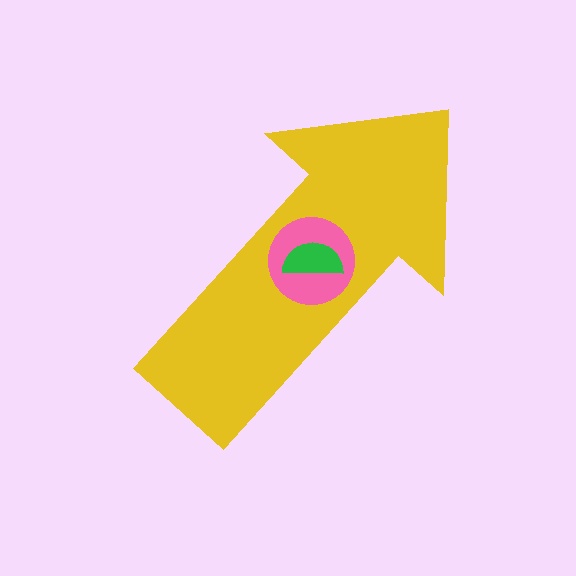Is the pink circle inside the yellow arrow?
Yes.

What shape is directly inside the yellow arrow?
The pink circle.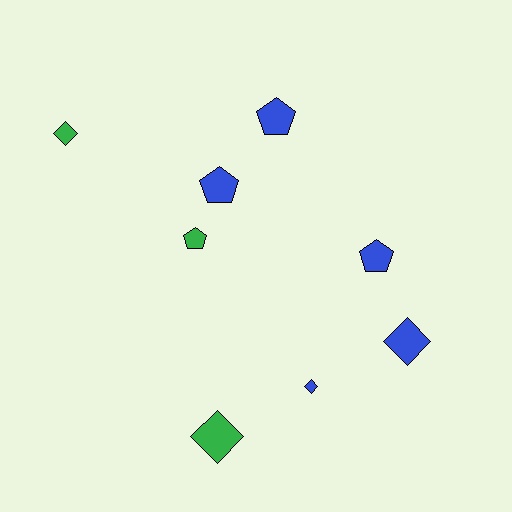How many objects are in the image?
There are 8 objects.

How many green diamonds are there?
There are 2 green diamonds.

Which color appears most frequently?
Blue, with 5 objects.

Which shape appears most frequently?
Diamond, with 4 objects.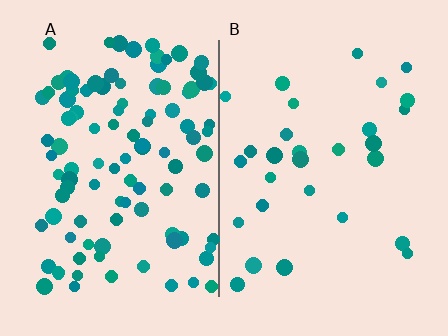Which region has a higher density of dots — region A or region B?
A (the left).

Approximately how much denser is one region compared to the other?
Approximately 3.6× — region A over region B.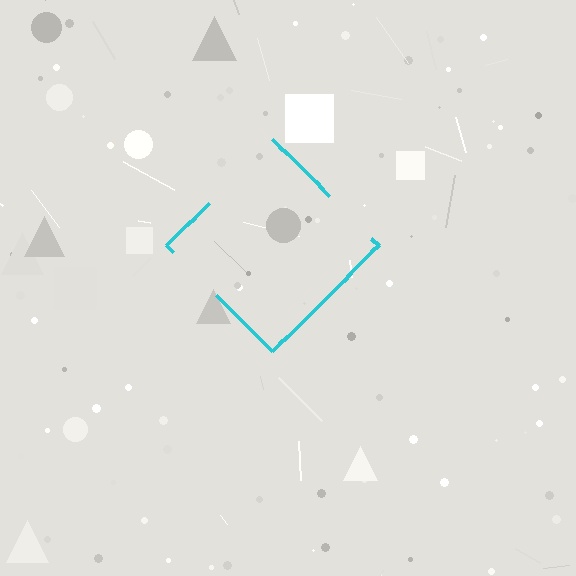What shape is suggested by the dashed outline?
The dashed outline suggests a diamond.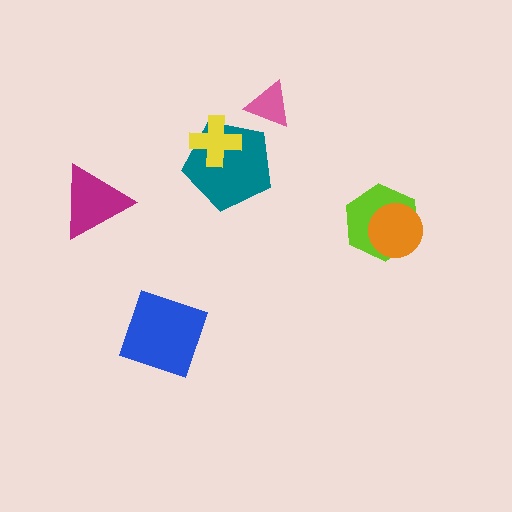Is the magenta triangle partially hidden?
No, no other shape covers it.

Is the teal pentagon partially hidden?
Yes, it is partially covered by another shape.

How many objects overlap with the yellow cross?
1 object overlaps with the yellow cross.